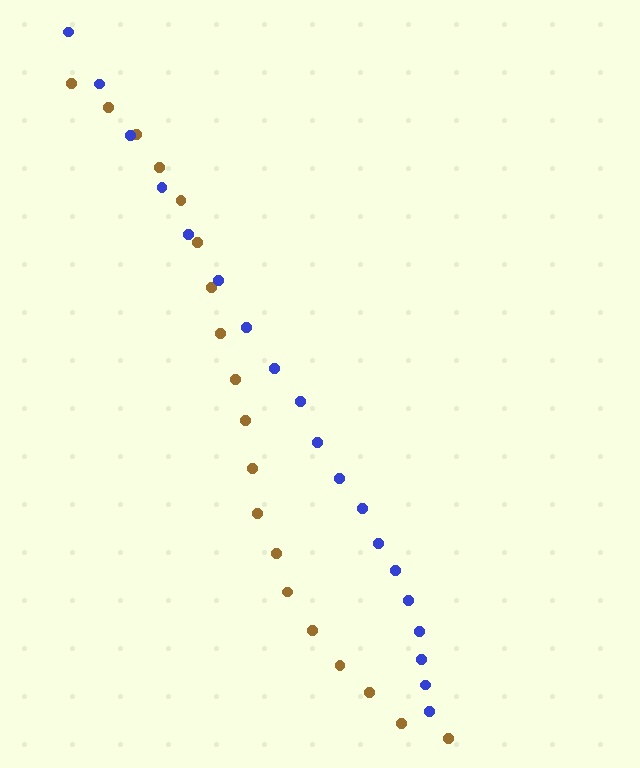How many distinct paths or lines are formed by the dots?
There are 2 distinct paths.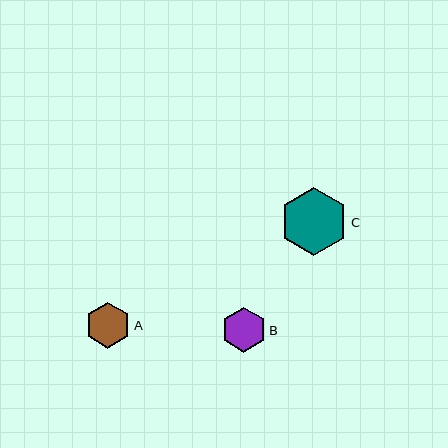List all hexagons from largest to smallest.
From largest to smallest: C, A, B.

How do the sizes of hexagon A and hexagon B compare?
Hexagon A and hexagon B are approximately the same size.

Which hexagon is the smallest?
Hexagon B is the smallest with a size of approximately 45 pixels.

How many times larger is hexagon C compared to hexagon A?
Hexagon C is approximately 1.5 times the size of hexagon A.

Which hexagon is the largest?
Hexagon C is the largest with a size of approximately 68 pixels.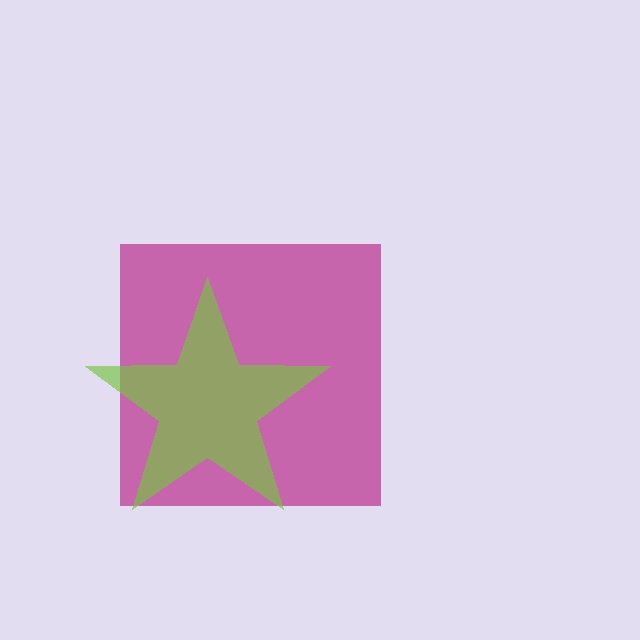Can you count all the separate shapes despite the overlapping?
Yes, there are 2 separate shapes.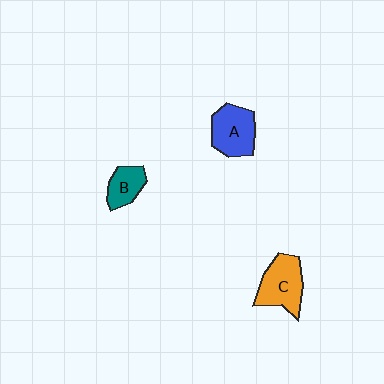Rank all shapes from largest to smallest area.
From largest to smallest: C (orange), A (blue), B (teal).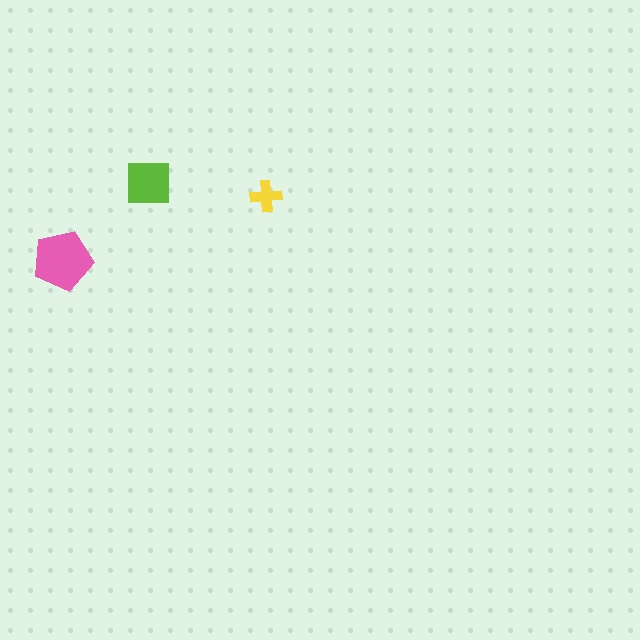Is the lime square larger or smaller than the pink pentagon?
Smaller.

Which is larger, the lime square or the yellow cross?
The lime square.